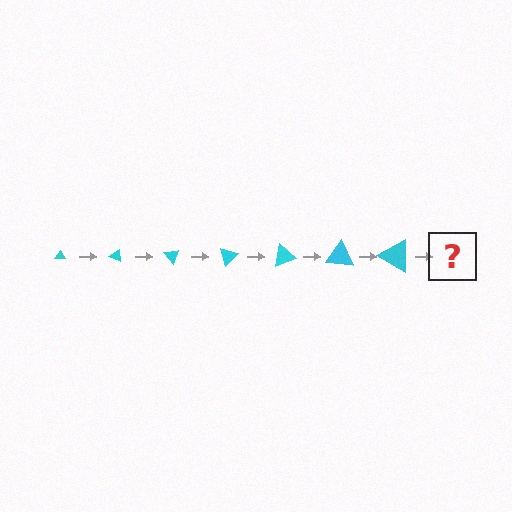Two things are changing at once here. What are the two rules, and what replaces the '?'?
The two rules are that the triangle grows larger each step and it rotates 25 degrees each step. The '?' should be a triangle, larger than the previous one and rotated 175 degrees from the start.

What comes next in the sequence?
The next element should be a triangle, larger than the previous one and rotated 175 degrees from the start.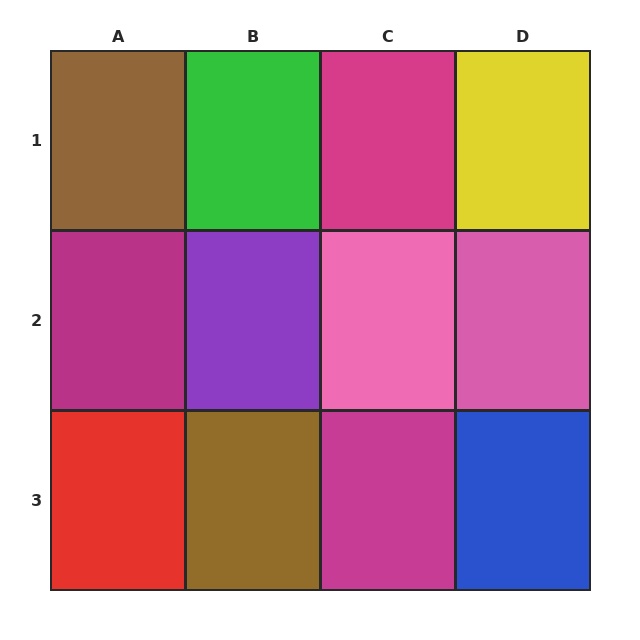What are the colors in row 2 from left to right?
Magenta, purple, pink, pink.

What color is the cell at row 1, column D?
Yellow.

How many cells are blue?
1 cell is blue.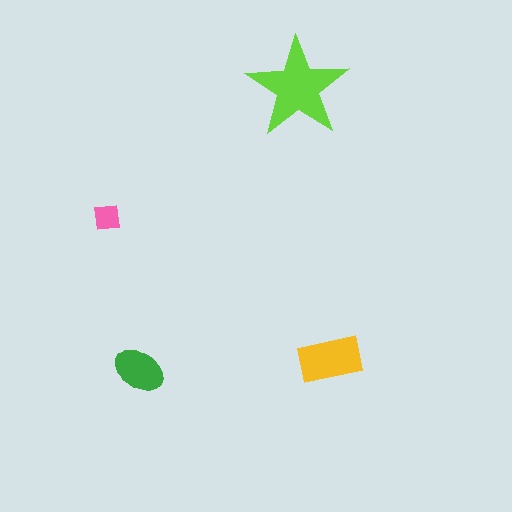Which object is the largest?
The lime star.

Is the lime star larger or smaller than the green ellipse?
Larger.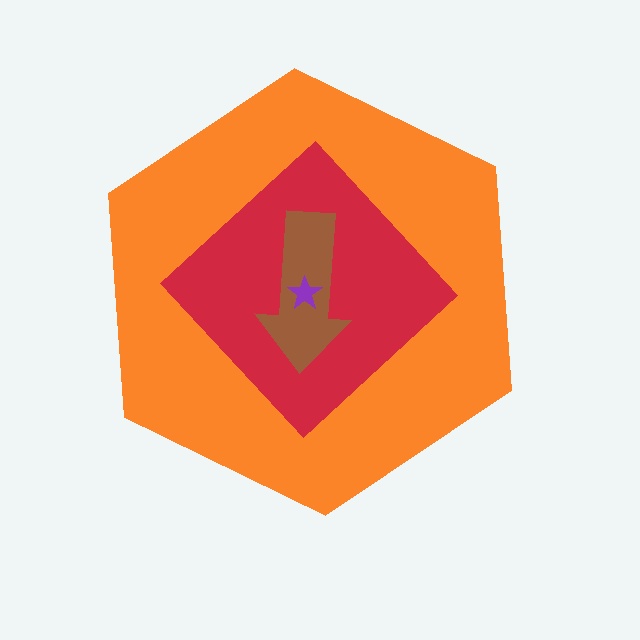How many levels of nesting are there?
4.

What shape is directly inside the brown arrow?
The purple star.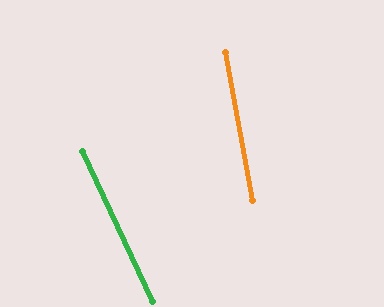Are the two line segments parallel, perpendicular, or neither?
Neither parallel nor perpendicular — they differ by about 15°.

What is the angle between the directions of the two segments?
Approximately 15 degrees.